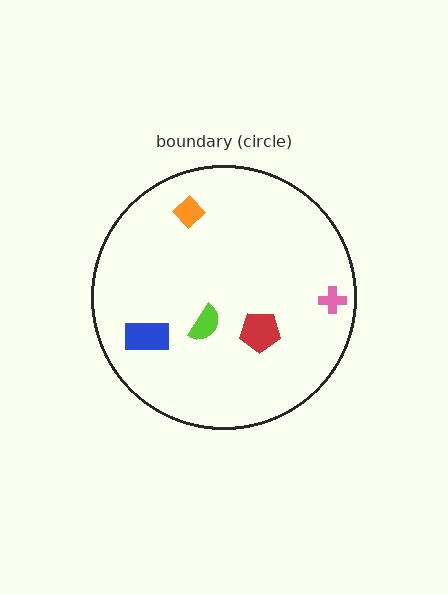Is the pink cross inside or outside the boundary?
Inside.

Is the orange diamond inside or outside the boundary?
Inside.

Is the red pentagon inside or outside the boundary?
Inside.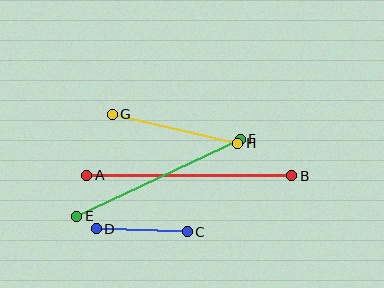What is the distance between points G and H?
The distance is approximately 129 pixels.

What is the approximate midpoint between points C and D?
The midpoint is at approximately (142, 230) pixels.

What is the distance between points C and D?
The distance is approximately 91 pixels.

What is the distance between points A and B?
The distance is approximately 205 pixels.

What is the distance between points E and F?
The distance is approximately 181 pixels.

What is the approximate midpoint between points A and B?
The midpoint is at approximately (189, 175) pixels.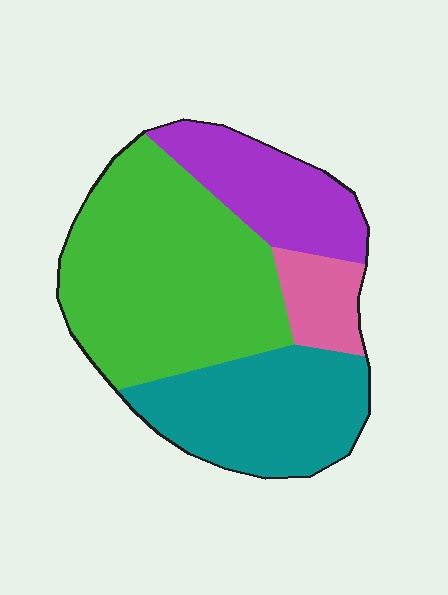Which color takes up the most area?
Green, at roughly 45%.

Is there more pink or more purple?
Purple.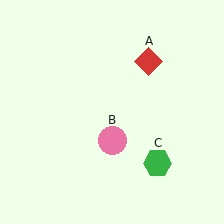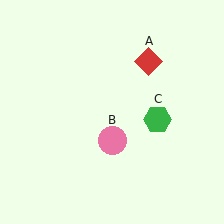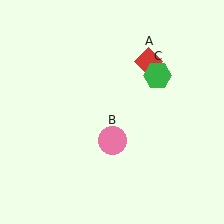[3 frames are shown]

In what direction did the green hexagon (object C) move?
The green hexagon (object C) moved up.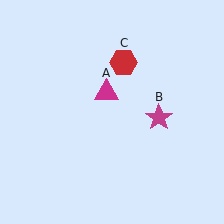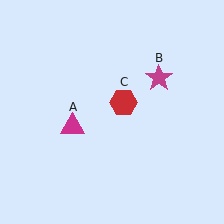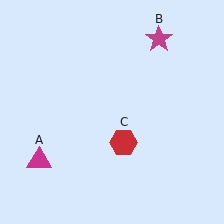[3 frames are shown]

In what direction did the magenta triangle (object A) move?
The magenta triangle (object A) moved down and to the left.